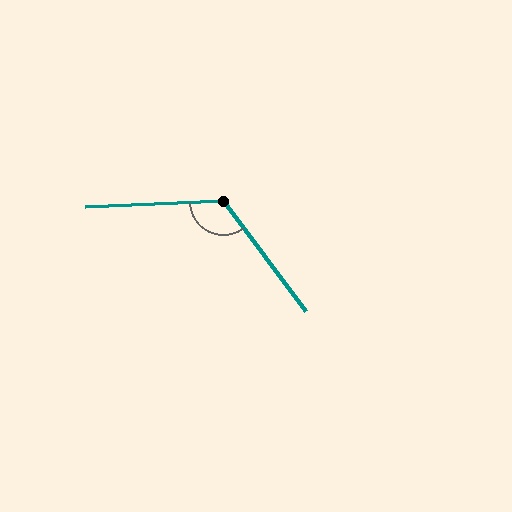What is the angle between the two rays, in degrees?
Approximately 124 degrees.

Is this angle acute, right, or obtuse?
It is obtuse.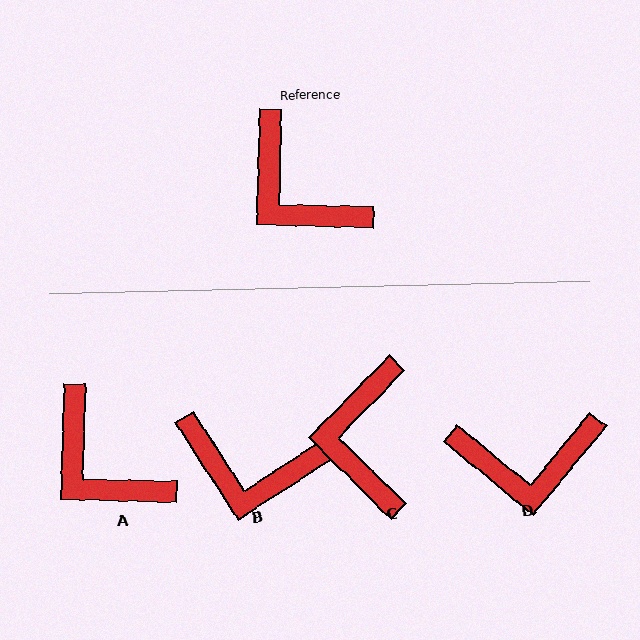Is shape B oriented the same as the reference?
No, it is off by about 35 degrees.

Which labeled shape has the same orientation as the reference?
A.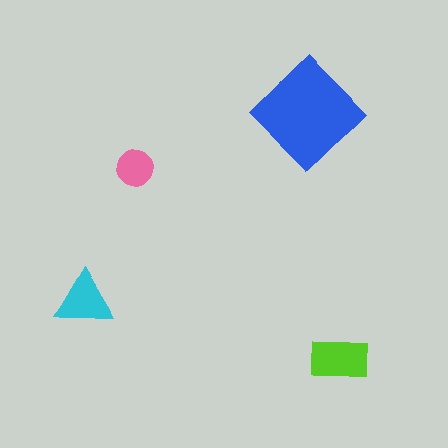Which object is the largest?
The blue diamond.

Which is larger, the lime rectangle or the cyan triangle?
The lime rectangle.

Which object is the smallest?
The pink circle.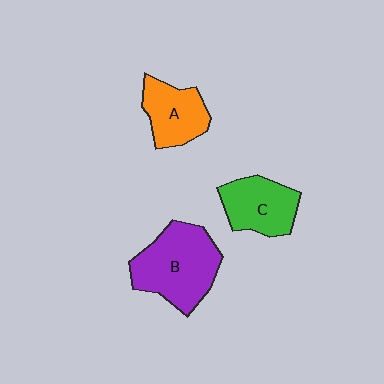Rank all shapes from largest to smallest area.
From largest to smallest: B (purple), C (green), A (orange).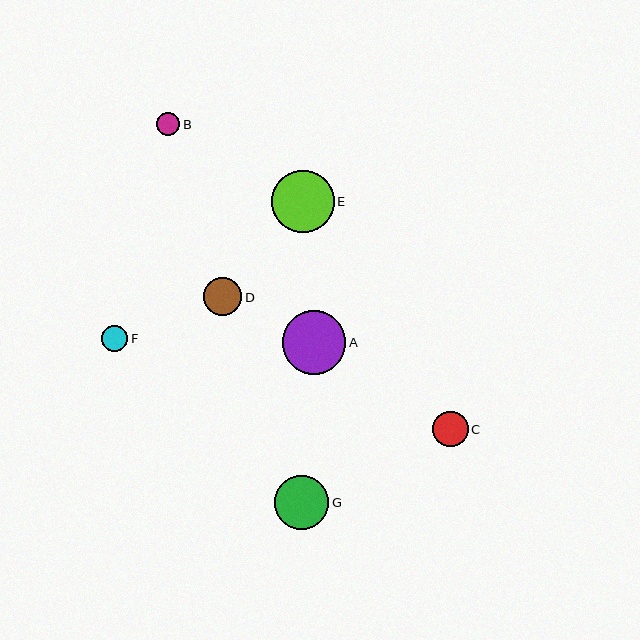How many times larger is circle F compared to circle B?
Circle F is approximately 1.1 times the size of circle B.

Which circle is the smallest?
Circle B is the smallest with a size of approximately 23 pixels.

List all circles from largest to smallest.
From largest to smallest: A, E, G, D, C, F, B.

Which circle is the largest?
Circle A is the largest with a size of approximately 64 pixels.